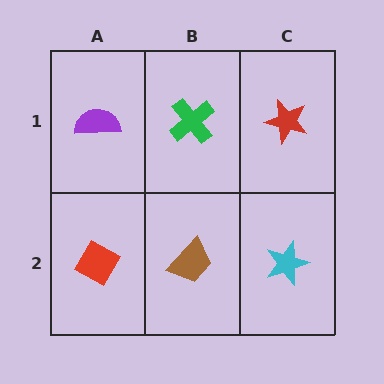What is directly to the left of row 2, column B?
A red diamond.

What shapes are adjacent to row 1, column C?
A cyan star (row 2, column C), a green cross (row 1, column B).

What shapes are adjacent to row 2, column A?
A purple semicircle (row 1, column A), a brown trapezoid (row 2, column B).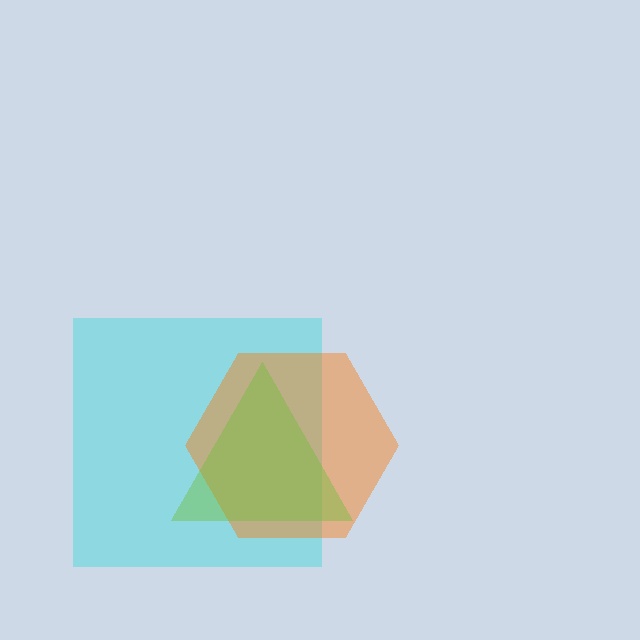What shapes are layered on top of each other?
The layered shapes are: a cyan square, an orange hexagon, a lime triangle.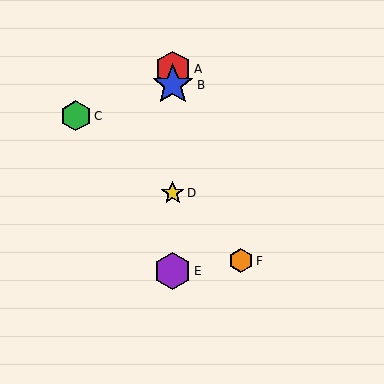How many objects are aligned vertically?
4 objects (A, B, D, E) are aligned vertically.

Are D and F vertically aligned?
No, D is at x≈173 and F is at x≈241.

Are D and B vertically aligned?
Yes, both are at x≈173.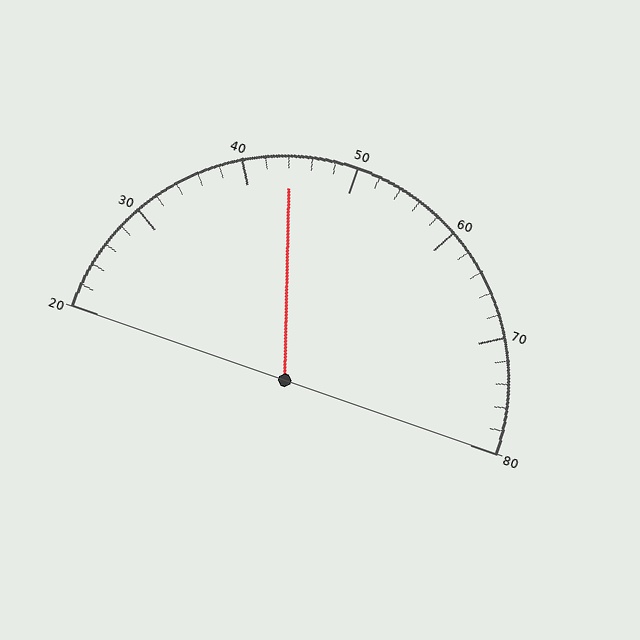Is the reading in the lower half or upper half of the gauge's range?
The reading is in the lower half of the range (20 to 80).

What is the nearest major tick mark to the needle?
The nearest major tick mark is 40.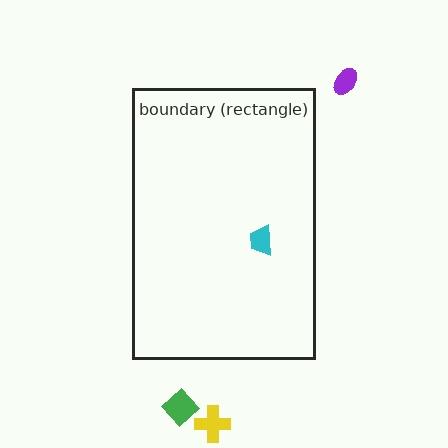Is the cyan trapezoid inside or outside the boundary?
Inside.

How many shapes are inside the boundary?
1 inside, 3 outside.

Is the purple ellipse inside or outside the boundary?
Outside.